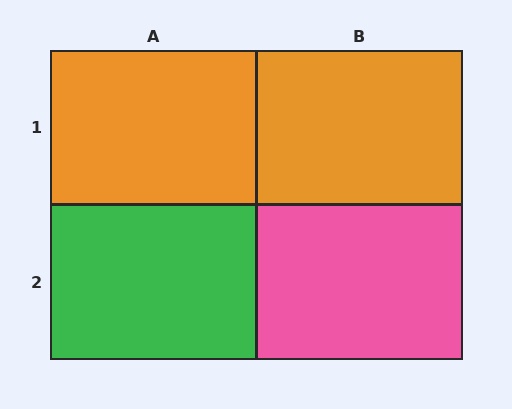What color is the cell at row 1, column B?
Orange.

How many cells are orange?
2 cells are orange.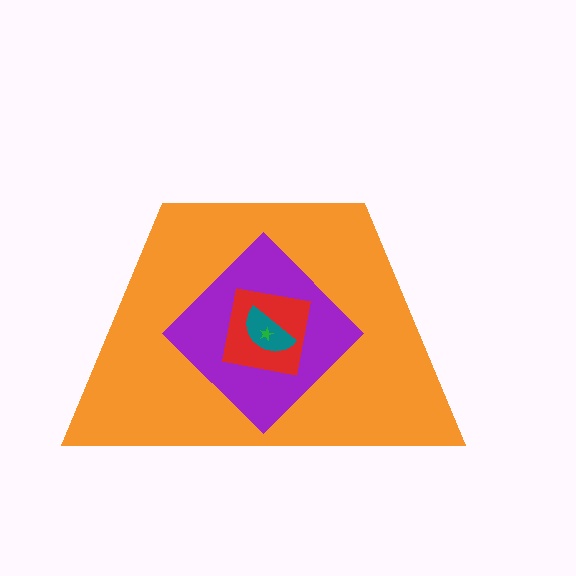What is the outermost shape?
The orange trapezoid.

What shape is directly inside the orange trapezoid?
The purple diamond.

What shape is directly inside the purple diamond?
The red square.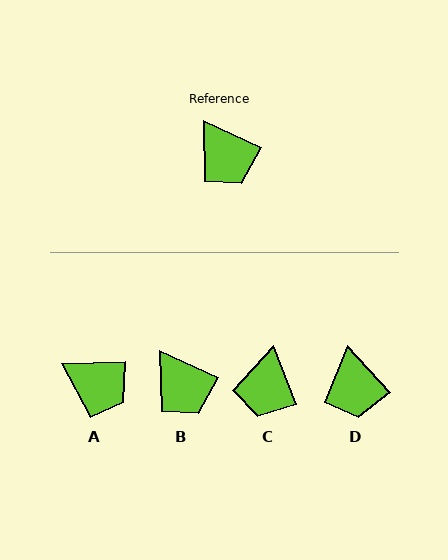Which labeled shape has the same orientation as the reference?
B.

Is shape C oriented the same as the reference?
No, it is off by about 44 degrees.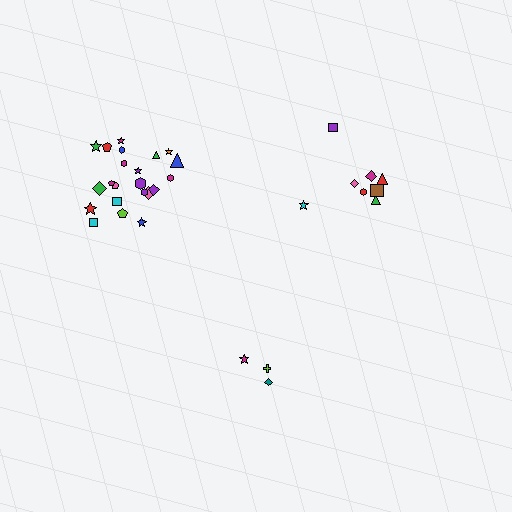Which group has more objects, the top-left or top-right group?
The top-left group.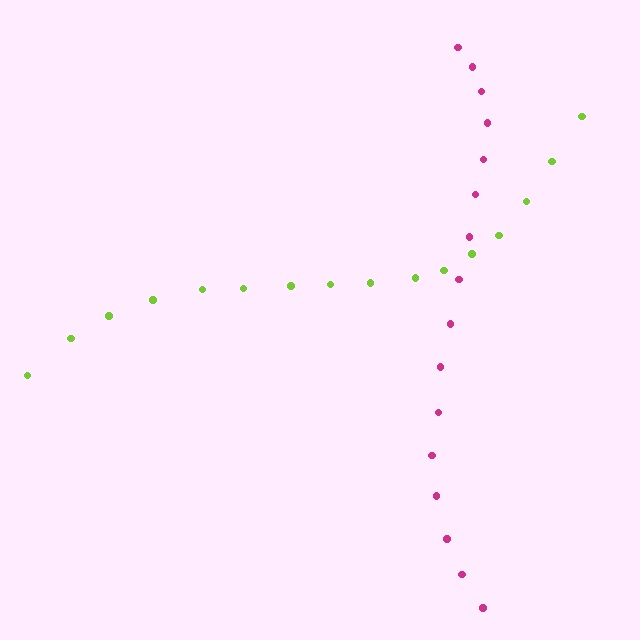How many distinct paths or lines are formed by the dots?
There are 2 distinct paths.